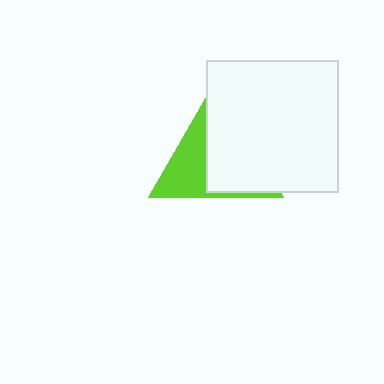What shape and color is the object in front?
The object in front is a white square.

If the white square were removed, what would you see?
You would see the complete lime triangle.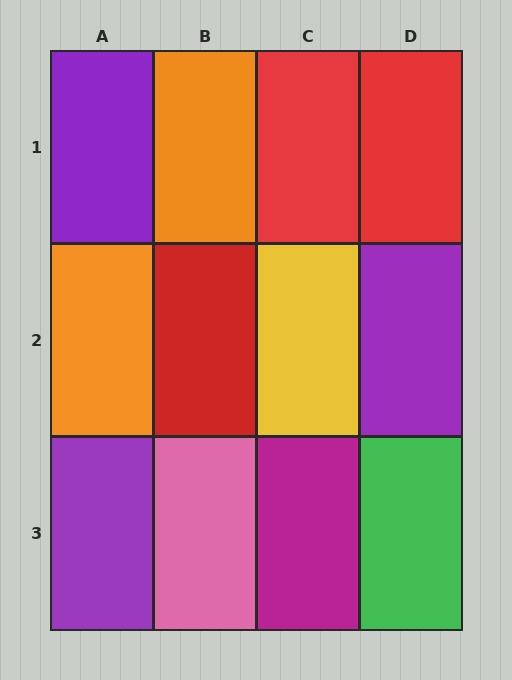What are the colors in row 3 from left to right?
Purple, pink, magenta, green.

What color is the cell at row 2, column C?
Yellow.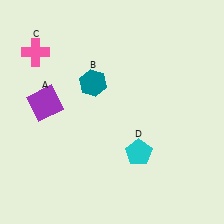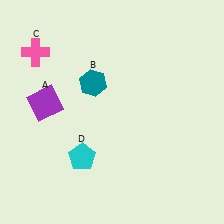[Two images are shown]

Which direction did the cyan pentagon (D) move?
The cyan pentagon (D) moved left.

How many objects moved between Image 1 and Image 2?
1 object moved between the two images.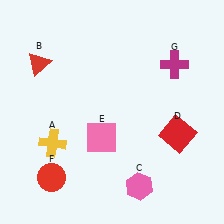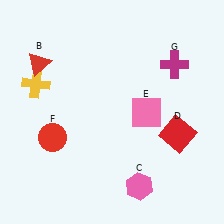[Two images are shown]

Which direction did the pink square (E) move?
The pink square (E) moved right.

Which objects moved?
The objects that moved are: the yellow cross (A), the pink square (E), the red circle (F).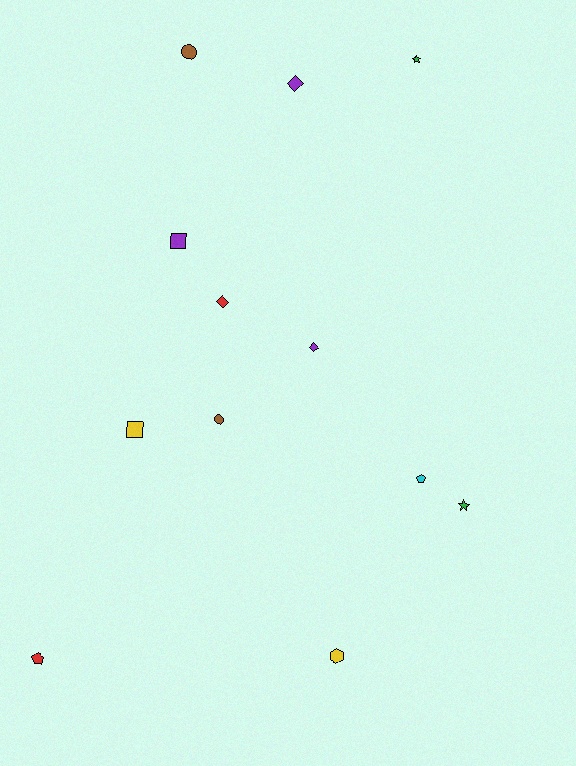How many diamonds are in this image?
There are 3 diamonds.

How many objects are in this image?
There are 12 objects.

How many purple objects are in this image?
There are 3 purple objects.